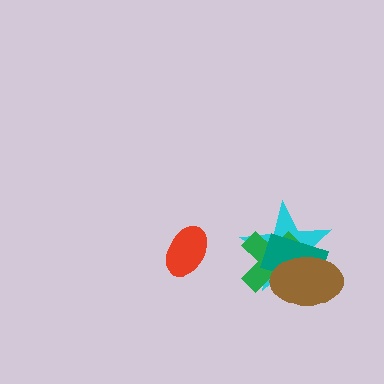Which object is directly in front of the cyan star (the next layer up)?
The green cross is directly in front of the cyan star.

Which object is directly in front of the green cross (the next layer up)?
The teal rectangle is directly in front of the green cross.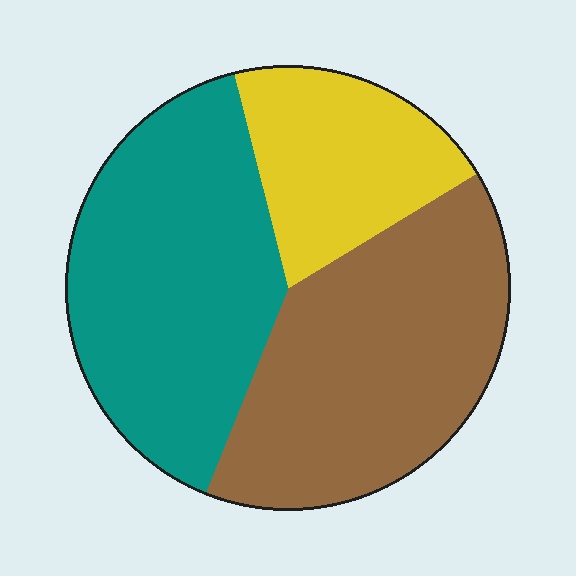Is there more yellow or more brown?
Brown.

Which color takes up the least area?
Yellow, at roughly 20%.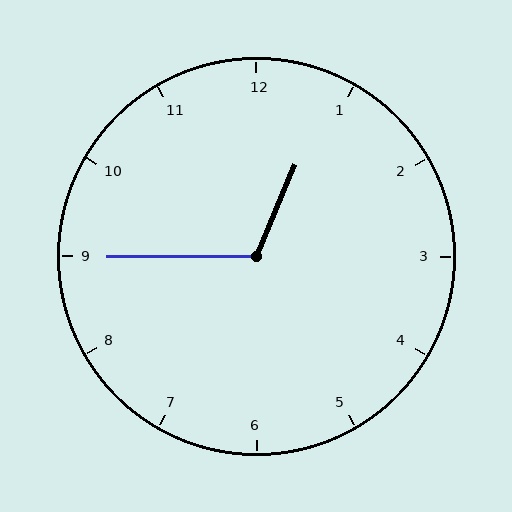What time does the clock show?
12:45.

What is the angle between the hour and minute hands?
Approximately 112 degrees.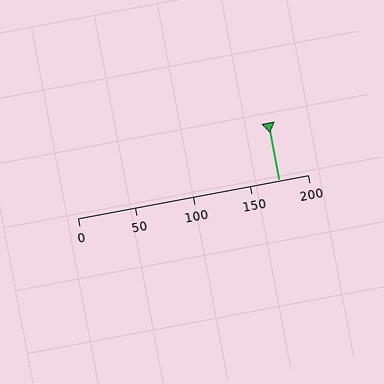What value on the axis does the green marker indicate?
The marker indicates approximately 175.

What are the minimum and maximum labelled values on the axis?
The axis runs from 0 to 200.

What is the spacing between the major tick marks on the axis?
The major ticks are spaced 50 apart.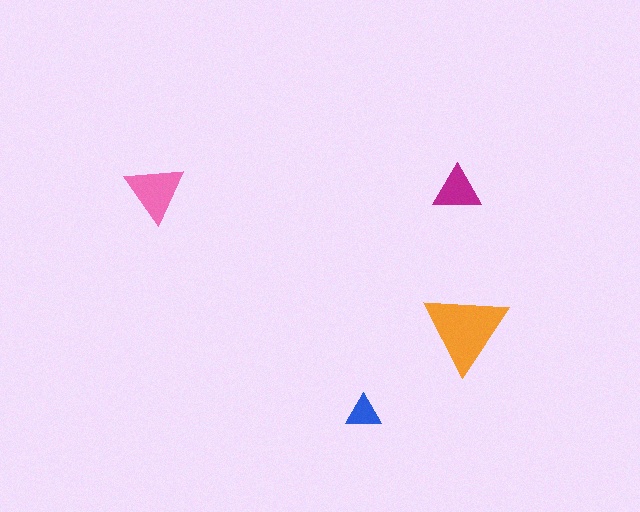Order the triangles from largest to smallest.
the orange one, the pink one, the magenta one, the blue one.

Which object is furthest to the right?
The orange triangle is rightmost.